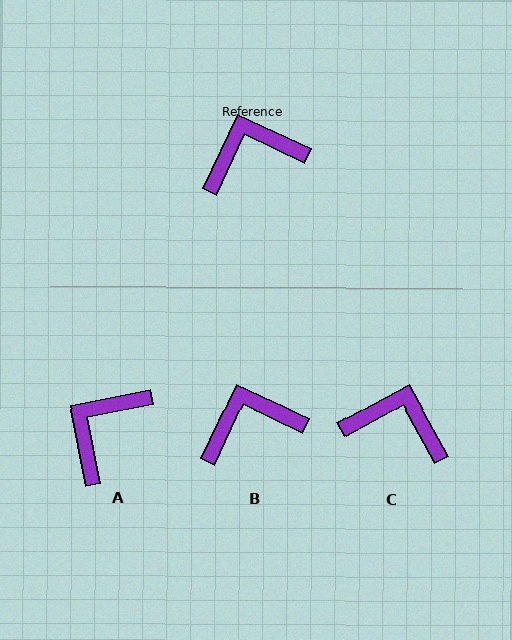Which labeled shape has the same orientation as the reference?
B.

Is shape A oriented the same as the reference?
No, it is off by about 36 degrees.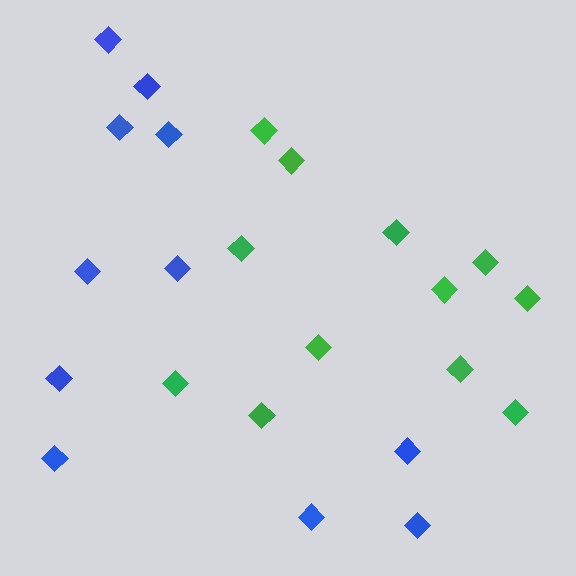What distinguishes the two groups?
There are 2 groups: one group of green diamonds (12) and one group of blue diamonds (11).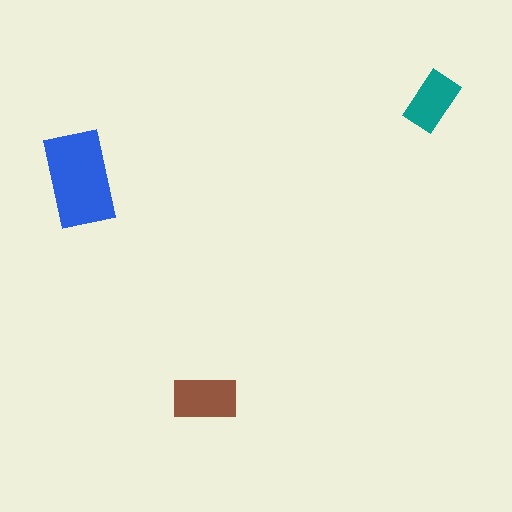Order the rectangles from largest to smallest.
the blue one, the brown one, the teal one.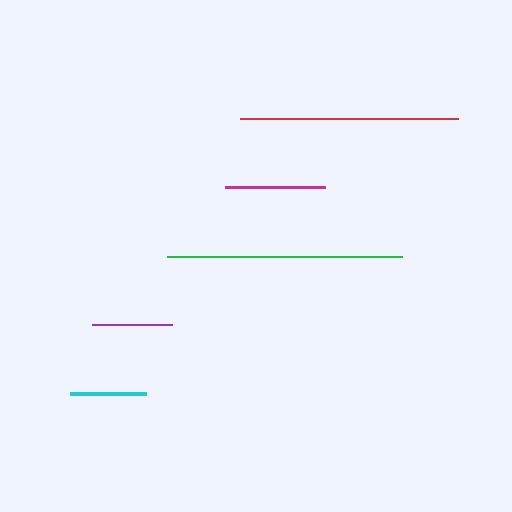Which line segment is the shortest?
The cyan line is the shortest at approximately 75 pixels.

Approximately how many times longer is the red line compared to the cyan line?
The red line is approximately 2.9 times the length of the cyan line.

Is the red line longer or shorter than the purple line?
The red line is longer than the purple line.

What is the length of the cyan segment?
The cyan segment is approximately 75 pixels long.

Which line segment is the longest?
The green line is the longest at approximately 235 pixels.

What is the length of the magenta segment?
The magenta segment is approximately 100 pixels long.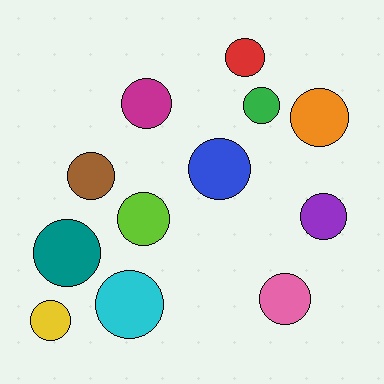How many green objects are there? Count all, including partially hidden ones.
There is 1 green object.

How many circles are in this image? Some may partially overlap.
There are 12 circles.